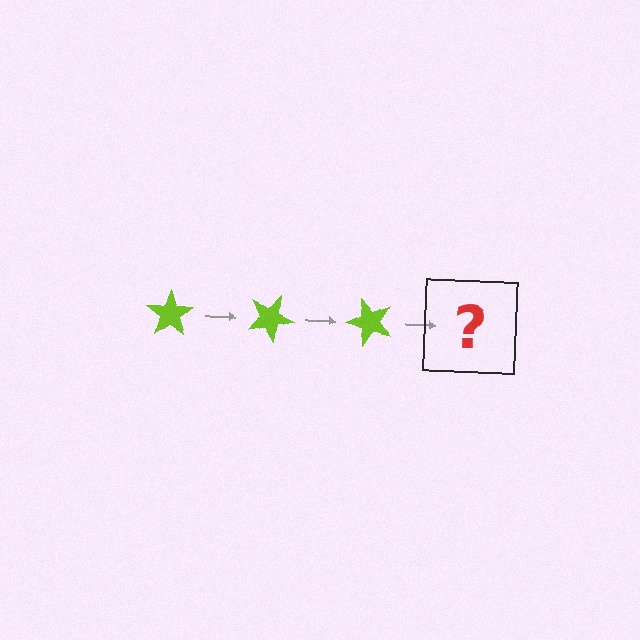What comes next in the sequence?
The next element should be a lime star rotated 75 degrees.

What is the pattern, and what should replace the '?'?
The pattern is that the star rotates 25 degrees each step. The '?' should be a lime star rotated 75 degrees.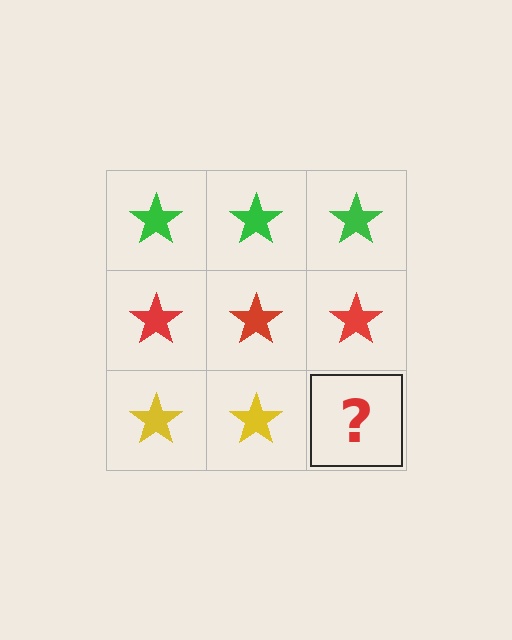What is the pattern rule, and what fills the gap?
The rule is that each row has a consistent color. The gap should be filled with a yellow star.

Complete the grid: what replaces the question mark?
The question mark should be replaced with a yellow star.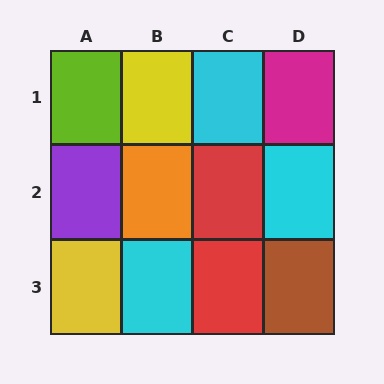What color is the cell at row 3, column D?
Brown.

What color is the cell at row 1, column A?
Lime.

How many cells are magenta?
1 cell is magenta.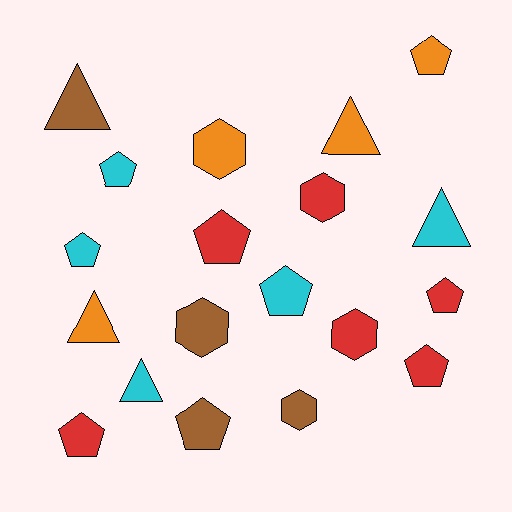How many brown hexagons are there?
There are 2 brown hexagons.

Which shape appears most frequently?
Pentagon, with 9 objects.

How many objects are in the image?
There are 19 objects.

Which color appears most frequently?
Red, with 6 objects.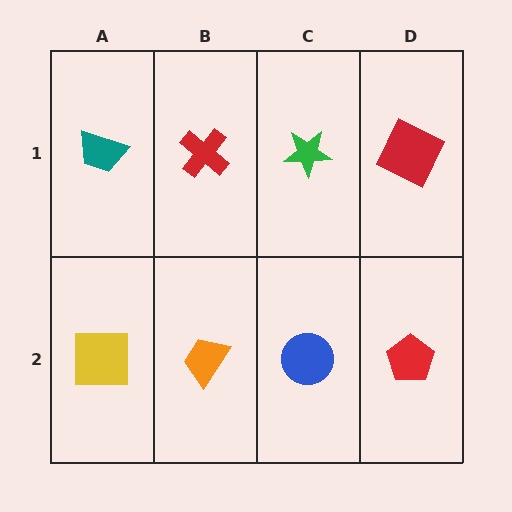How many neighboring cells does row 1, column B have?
3.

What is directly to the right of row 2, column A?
An orange trapezoid.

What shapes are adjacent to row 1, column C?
A blue circle (row 2, column C), a red cross (row 1, column B), a red square (row 1, column D).